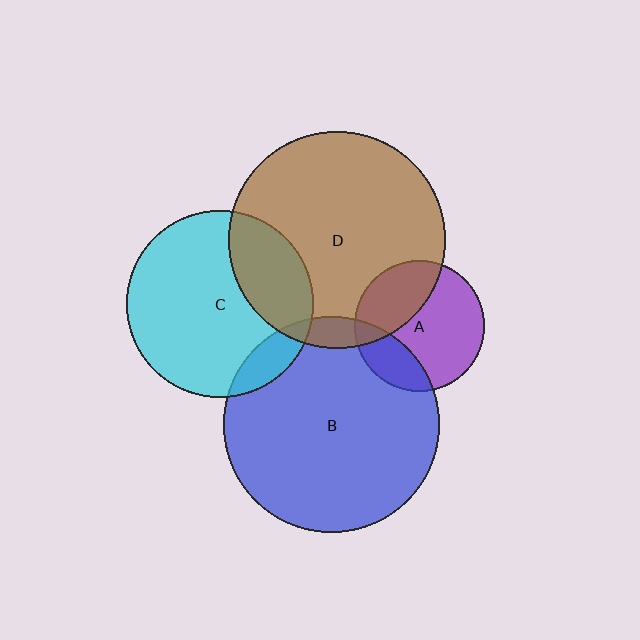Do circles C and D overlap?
Yes.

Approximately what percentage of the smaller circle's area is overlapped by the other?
Approximately 25%.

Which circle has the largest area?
Circle D (brown).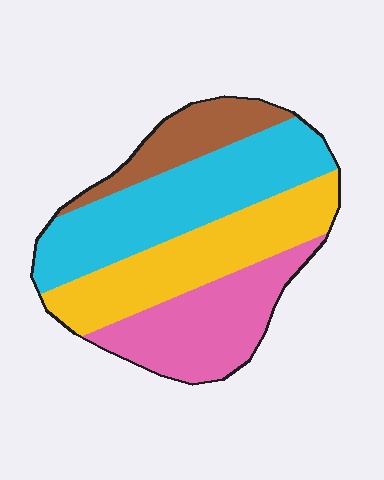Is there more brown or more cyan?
Cyan.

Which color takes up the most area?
Cyan, at roughly 35%.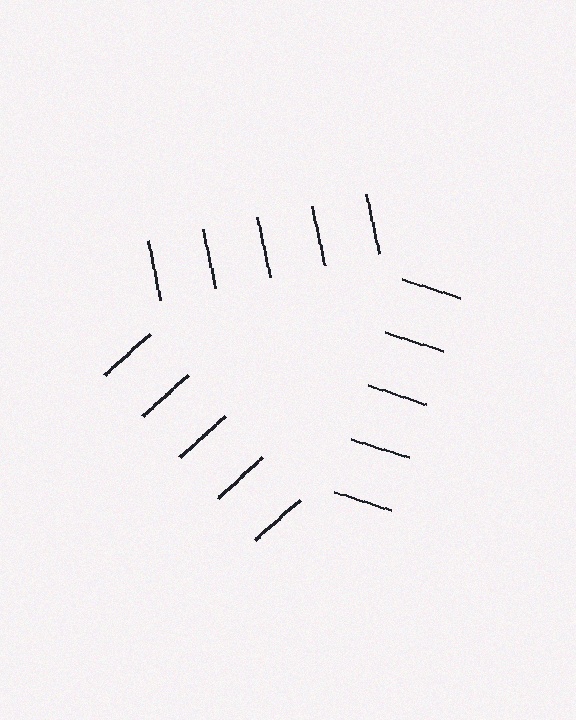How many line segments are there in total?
15 — 5 along each of the 3 edges.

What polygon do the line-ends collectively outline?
An illusory triangle — the line segments terminate on its edges but no continuous stroke is drawn.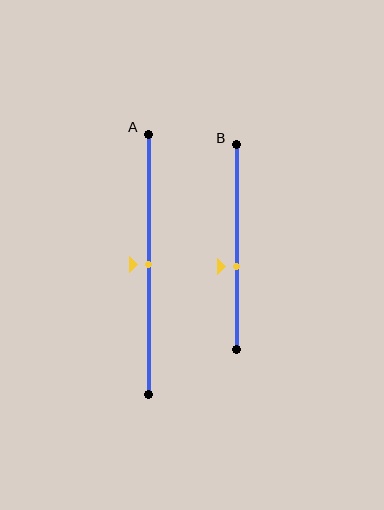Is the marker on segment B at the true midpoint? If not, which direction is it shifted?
No, the marker on segment B is shifted downward by about 9% of the segment length.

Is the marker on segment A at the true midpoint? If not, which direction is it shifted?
Yes, the marker on segment A is at the true midpoint.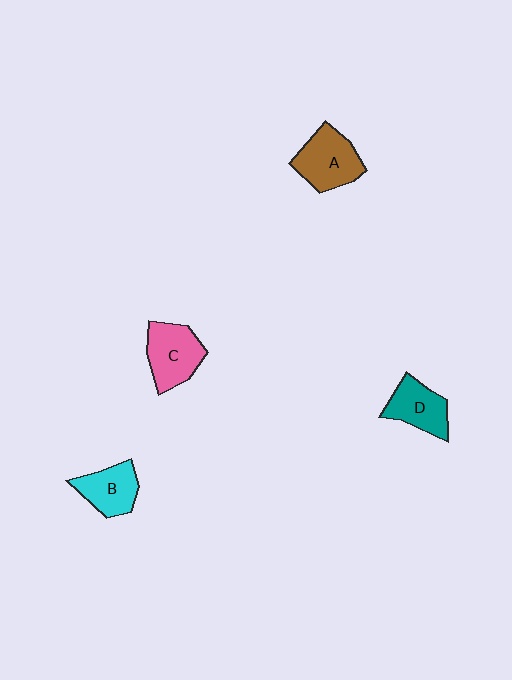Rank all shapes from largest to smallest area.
From largest to smallest: A (brown), C (pink), D (teal), B (cyan).